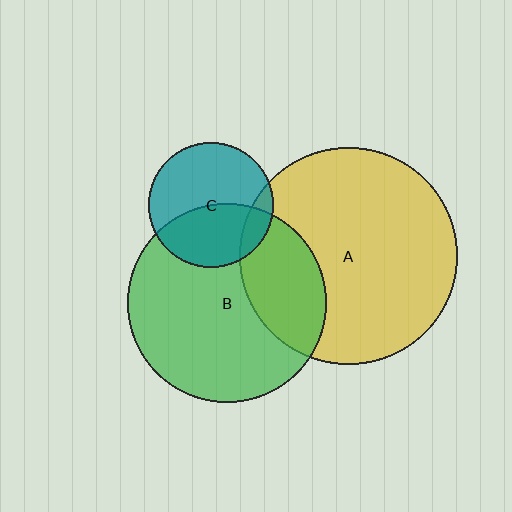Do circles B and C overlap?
Yes.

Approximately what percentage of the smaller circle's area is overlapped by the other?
Approximately 45%.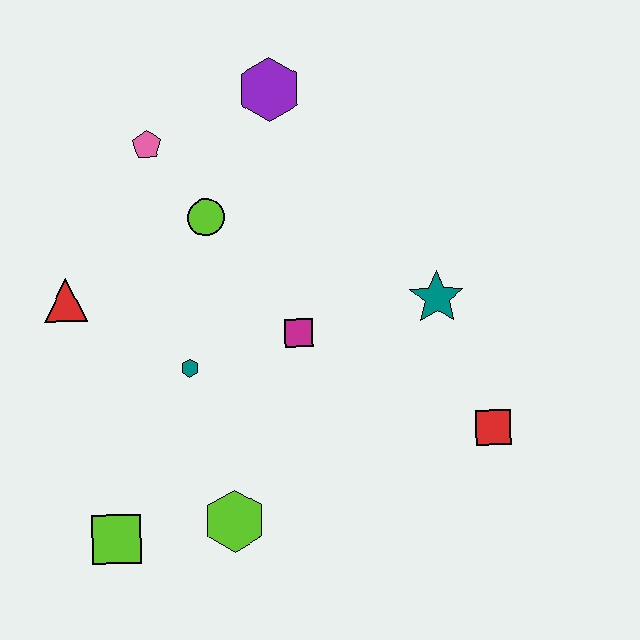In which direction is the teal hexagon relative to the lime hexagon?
The teal hexagon is above the lime hexagon.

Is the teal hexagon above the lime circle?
No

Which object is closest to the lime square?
The lime hexagon is closest to the lime square.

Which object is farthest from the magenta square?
The lime square is farthest from the magenta square.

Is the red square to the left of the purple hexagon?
No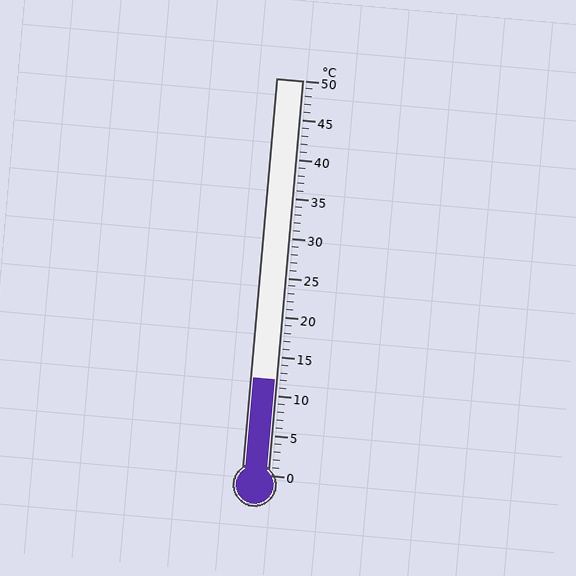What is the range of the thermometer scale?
The thermometer scale ranges from 0°C to 50°C.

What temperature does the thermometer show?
The thermometer shows approximately 12°C.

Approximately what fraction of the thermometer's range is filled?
The thermometer is filled to approximately 25% of its range.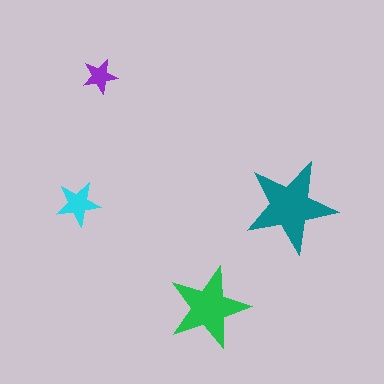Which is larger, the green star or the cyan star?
The green one.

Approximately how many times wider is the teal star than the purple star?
About 2.5 times wider.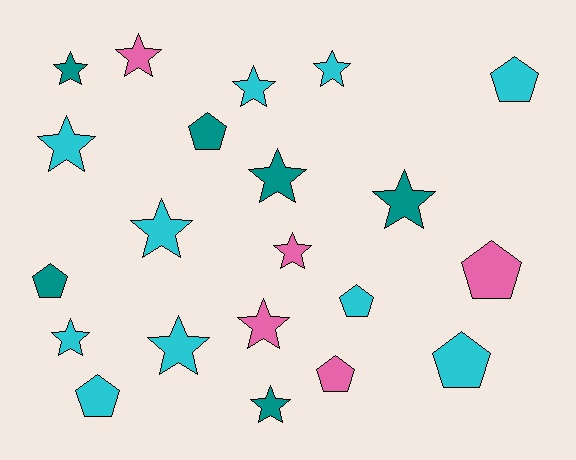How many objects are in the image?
There are 21 objects.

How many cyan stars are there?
There are 6 cyan stars.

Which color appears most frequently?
Cyan, with 10 objects.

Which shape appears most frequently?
Star, with 13 objects.